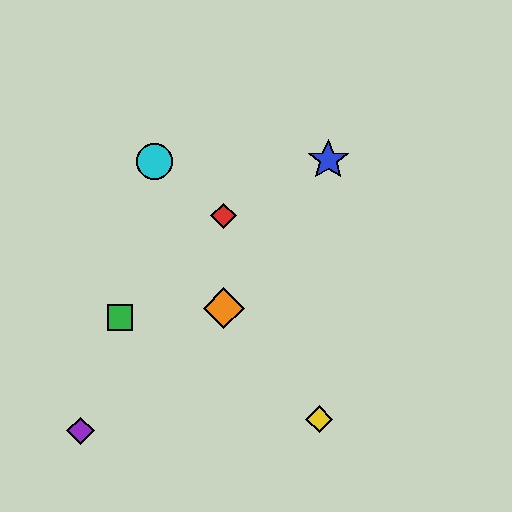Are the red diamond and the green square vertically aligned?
No, the red diamond is at x≈224 and the green square is at x≈120.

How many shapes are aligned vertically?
2 shapes (the red diamond, the orange diamond) are aligned vertically.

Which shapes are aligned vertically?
The red diamond, the orange diamond are aligned vertically.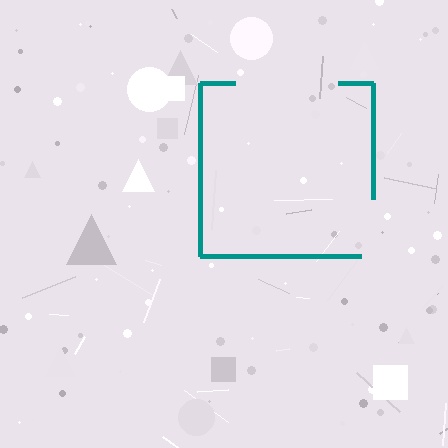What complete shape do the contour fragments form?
The contour fragments form a square.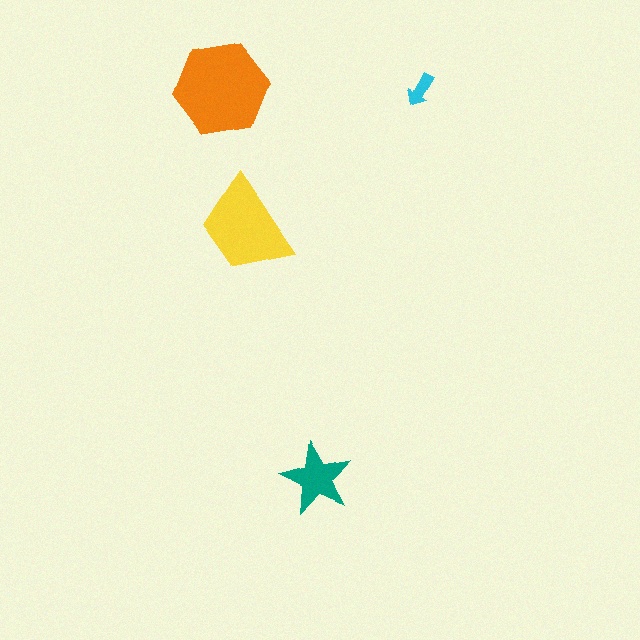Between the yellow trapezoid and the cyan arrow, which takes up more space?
The yellow trapezoid.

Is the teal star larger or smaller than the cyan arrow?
Larger.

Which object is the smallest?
The cyan arrow.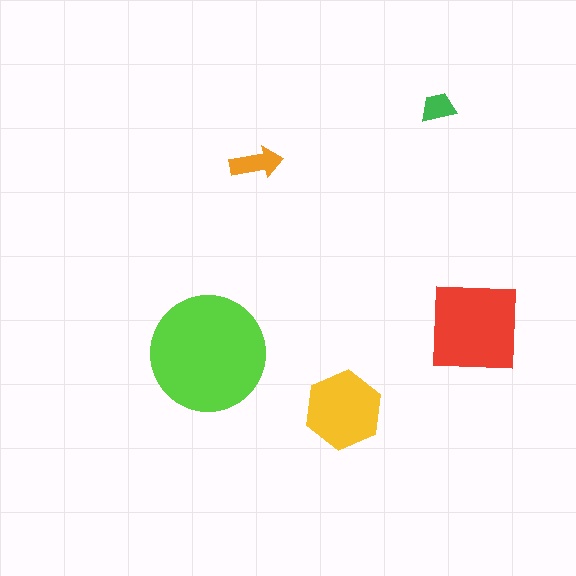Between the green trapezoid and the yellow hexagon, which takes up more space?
The yellow hexagon.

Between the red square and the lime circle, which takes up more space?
The lime circle.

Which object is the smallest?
The green trapezoid.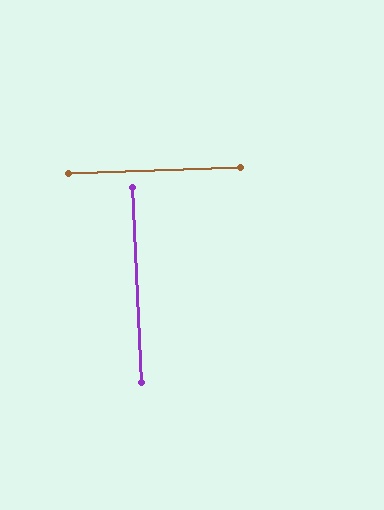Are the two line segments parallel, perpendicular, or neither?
Perpendicular — they meet at approximately 89°.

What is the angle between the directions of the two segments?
Approximately 89 degrees.